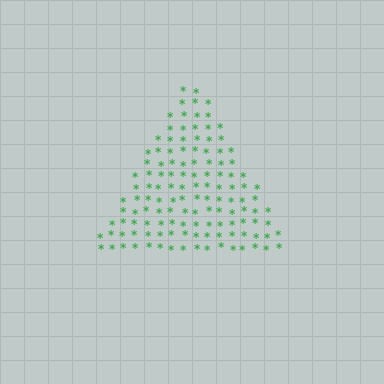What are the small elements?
The small elements are asterisks.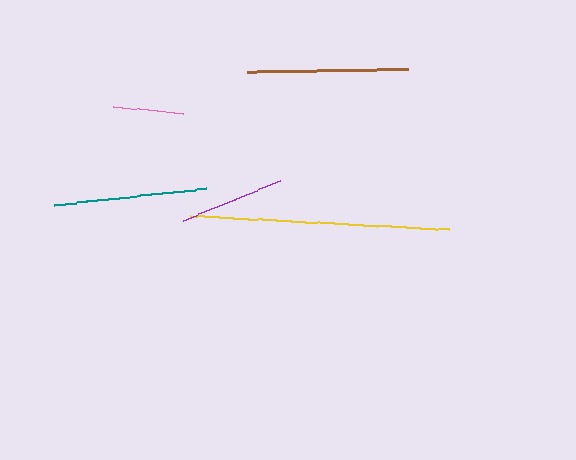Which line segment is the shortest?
The pink line is the shortest at approximately 71 pixels.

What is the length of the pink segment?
The pink segment is approximately 71 pixels long.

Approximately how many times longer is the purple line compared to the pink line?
The purple line is approximately 1.5 times the length of the pink line.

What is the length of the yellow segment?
The yellow segment is approximately 259 pixels long.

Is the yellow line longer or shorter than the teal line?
The yellow line is longer than the teal line.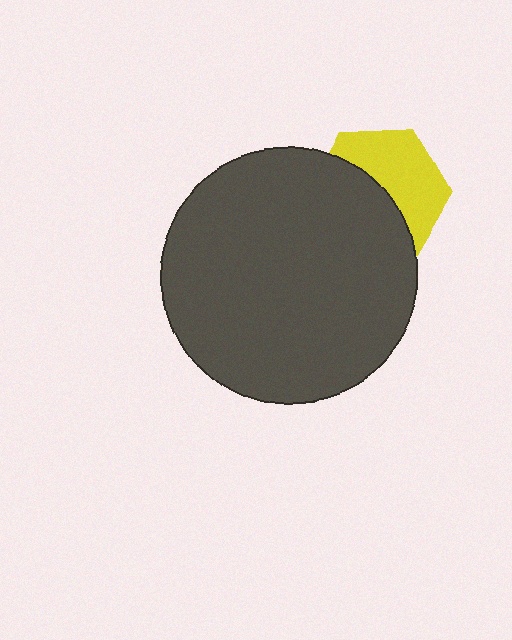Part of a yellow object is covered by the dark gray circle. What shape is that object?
It is a hexagon.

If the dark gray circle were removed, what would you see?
You would see the complete yellow hexagon.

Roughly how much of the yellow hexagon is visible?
About half of it is visible (roughly 49%).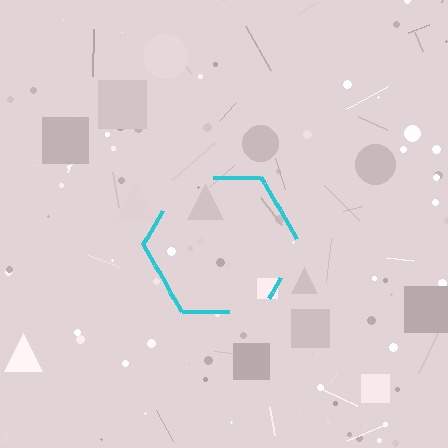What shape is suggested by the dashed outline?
The dashed outline suggests a hexagon.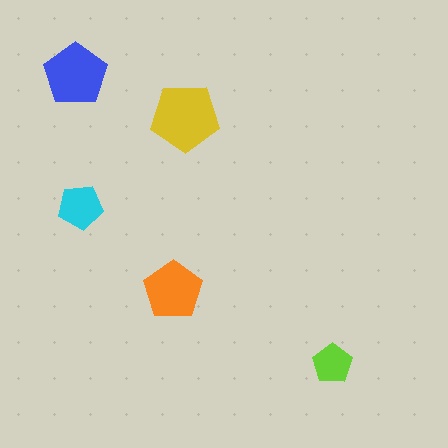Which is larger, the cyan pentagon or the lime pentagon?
The cyan one.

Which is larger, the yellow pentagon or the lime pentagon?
The yellow one.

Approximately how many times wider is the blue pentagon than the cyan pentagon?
About 1.5 times wider.